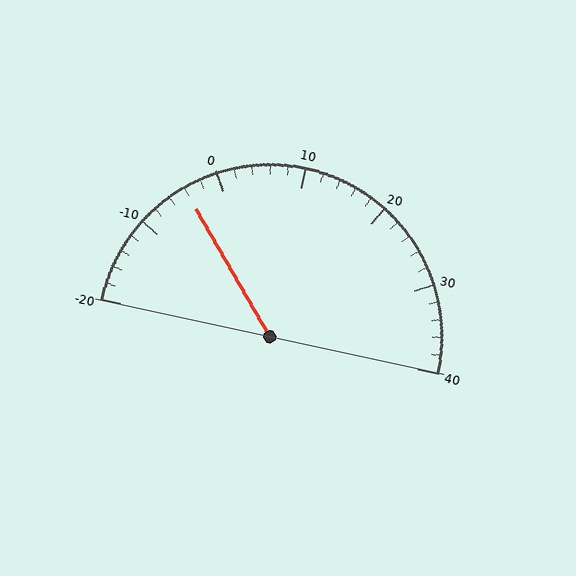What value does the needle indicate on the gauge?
The needle indicates approximately -4.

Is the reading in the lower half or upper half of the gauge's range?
The reading is in the lower half of the range (-20 to 40).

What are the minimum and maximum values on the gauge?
The gauge ranges from -20 to 40.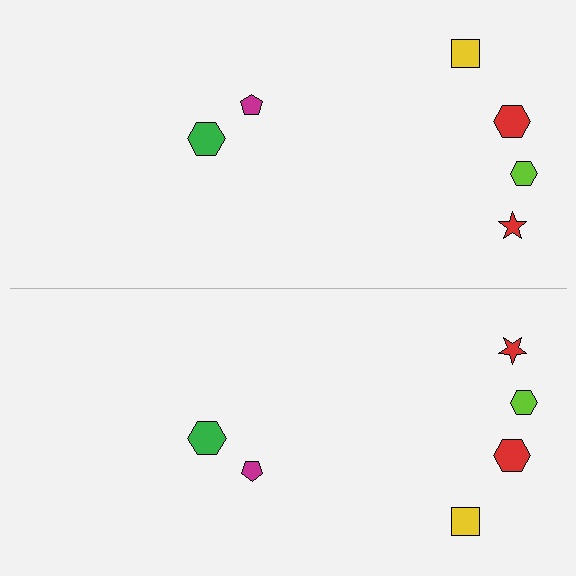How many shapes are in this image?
There are 12 shapes in this image.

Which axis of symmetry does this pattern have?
The pattern has a horizontal axis of symmetry running through the center of the image.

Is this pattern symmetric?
Yes, this pattern has bilateral (reflection) symmetry.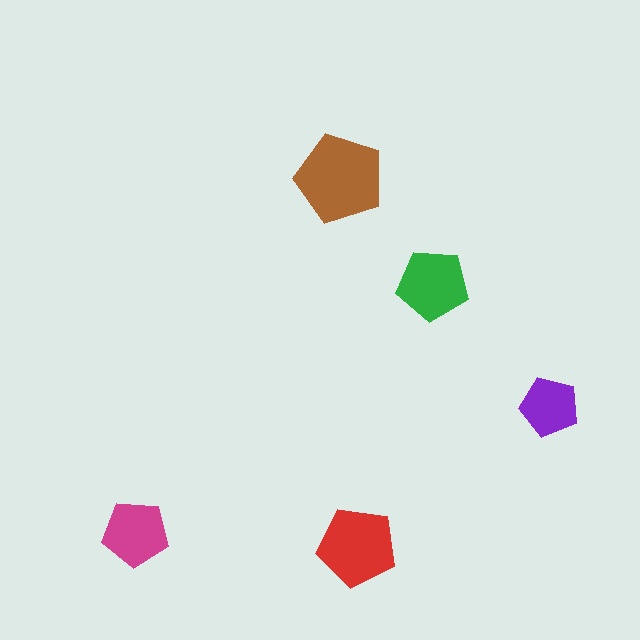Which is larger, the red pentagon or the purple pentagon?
The red one.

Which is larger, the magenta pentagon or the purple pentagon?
The magenta one.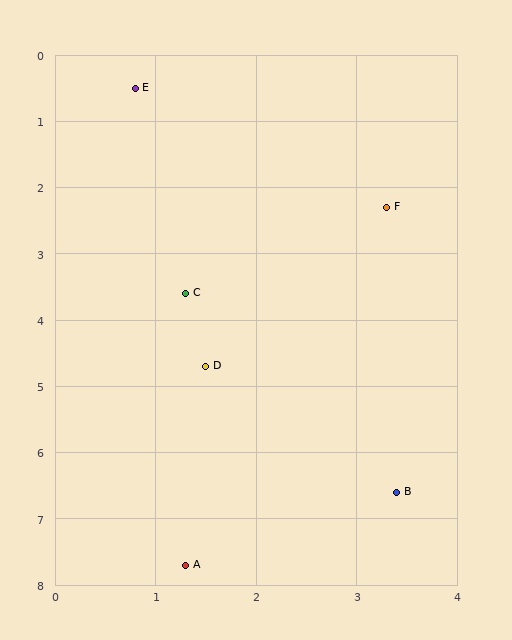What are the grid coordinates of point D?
Point D is at approximately (1.5, 4.7).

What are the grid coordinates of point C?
Point C is at approximately (1.3, 3.6).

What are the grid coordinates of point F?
Point F is at approximately (3.3, 2.3).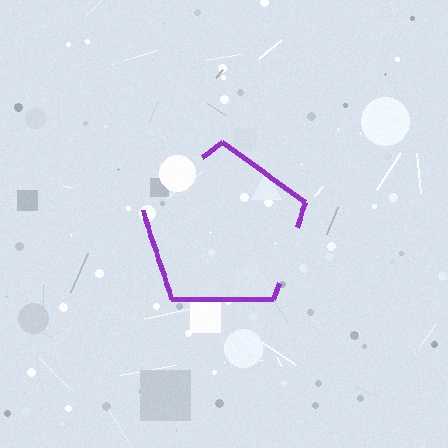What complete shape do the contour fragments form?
The contour fragments form a pentagon.